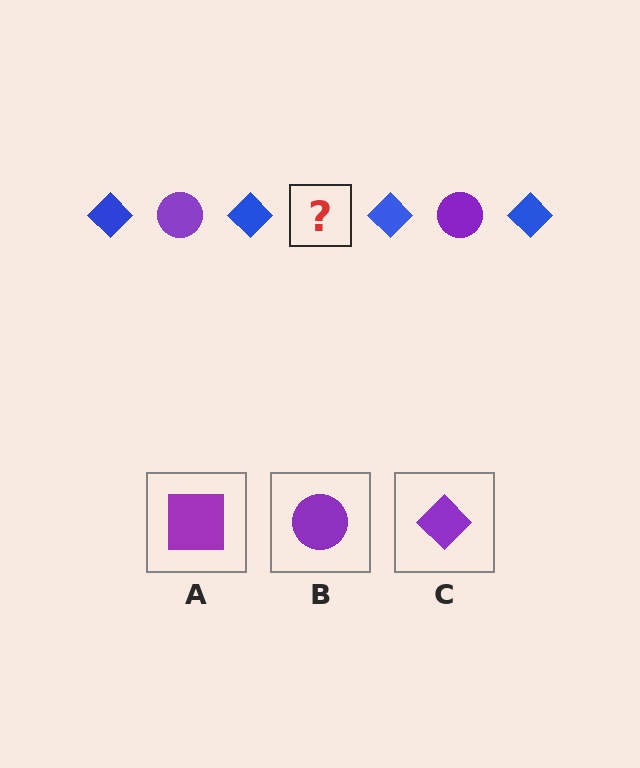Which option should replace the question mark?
Option B.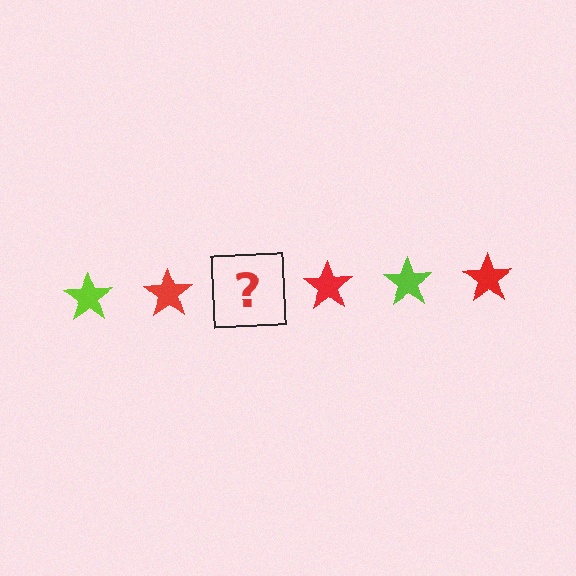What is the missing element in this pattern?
The missing element is a lime star.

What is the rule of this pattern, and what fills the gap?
The rule is that the pattern cycles through lime, red stars. The gap should be filled with a lime star.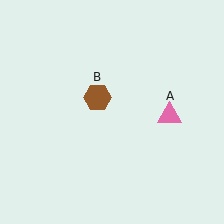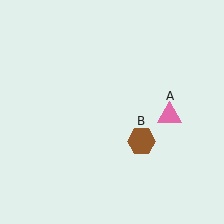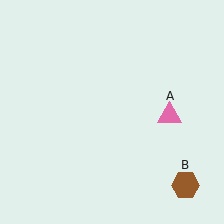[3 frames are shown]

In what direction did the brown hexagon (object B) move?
The brown hexagon (object B) moved down and to the right.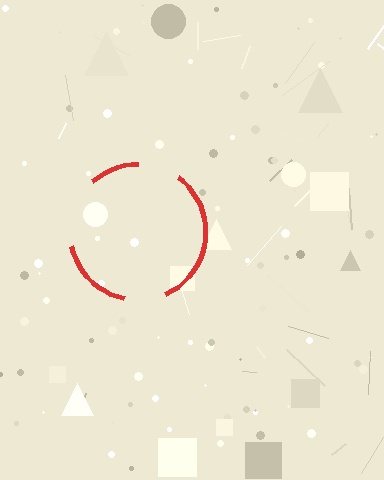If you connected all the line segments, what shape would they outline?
They would outline a circle.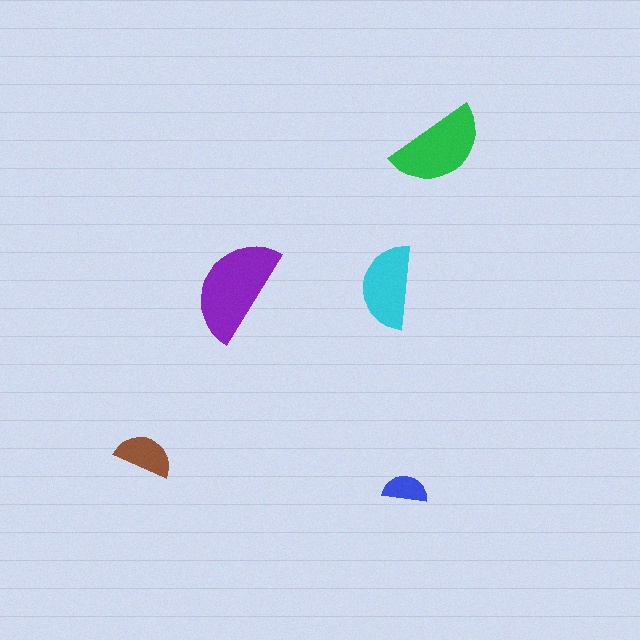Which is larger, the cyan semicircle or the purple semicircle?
The purple one.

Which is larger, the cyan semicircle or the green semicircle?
The green one.